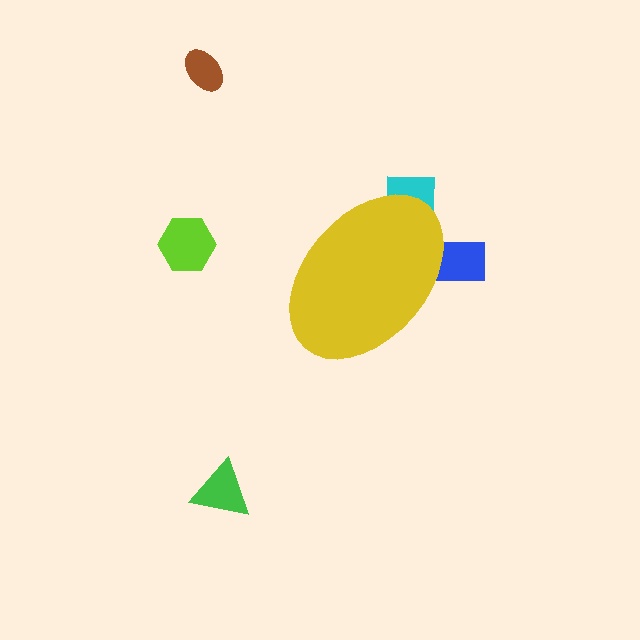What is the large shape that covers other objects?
A yellow ellipse.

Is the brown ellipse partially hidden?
No, the brown ellipse is fully visible.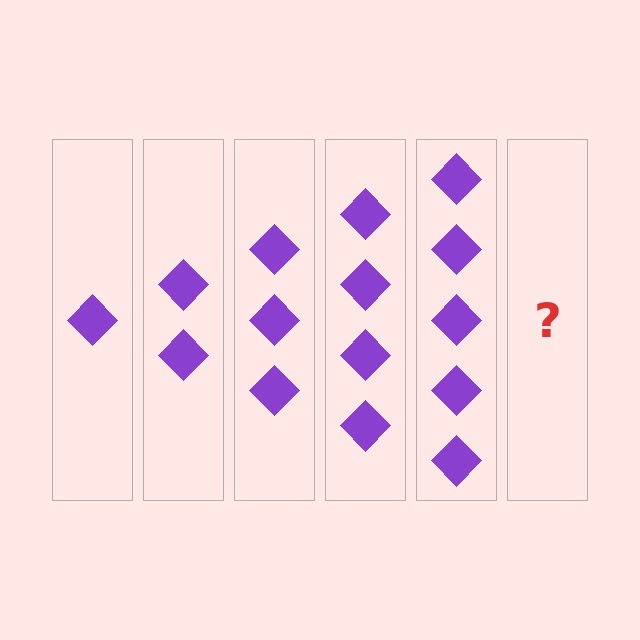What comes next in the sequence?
The next element should be 6 diamonds.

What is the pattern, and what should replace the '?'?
The pattern is that each step adds one more diamond. The '?' should be 6 diamonds.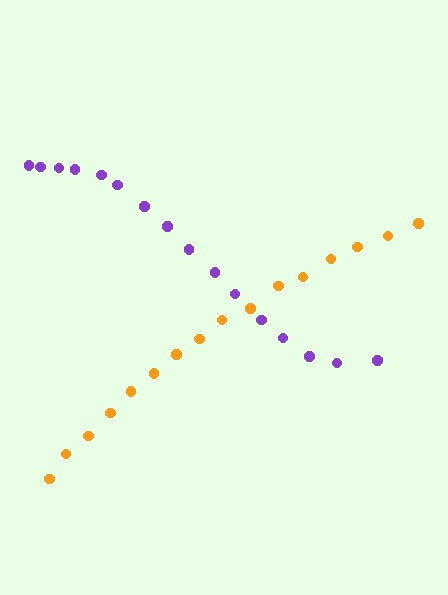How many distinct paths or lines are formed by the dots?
There are 2 distinct paths.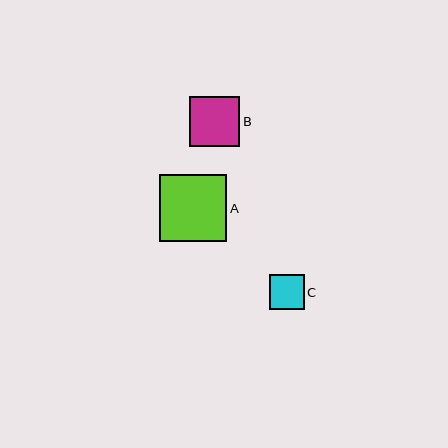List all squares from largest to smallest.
From largest to smallest: A, B, C.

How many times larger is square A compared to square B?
Square A is approximately 1.3 times the size of square B.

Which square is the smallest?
Square C is the smallest with a size of approximately 35 pixels.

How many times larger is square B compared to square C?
Square B is approximately 1.4 times the size of square C.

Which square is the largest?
Square A is the largest with a size of approximately 67 pixels.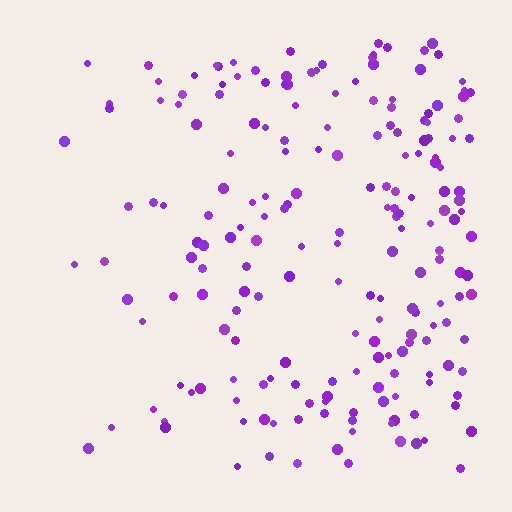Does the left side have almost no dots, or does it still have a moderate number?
Still a moderate number, just noticeably fewer than the right.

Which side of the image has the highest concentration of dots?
The right.